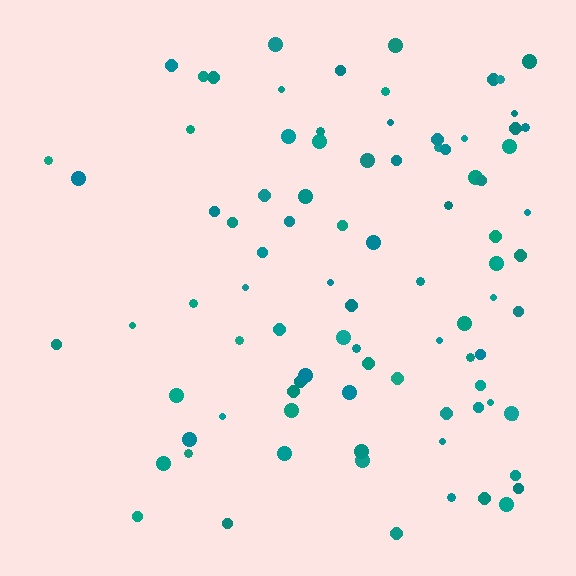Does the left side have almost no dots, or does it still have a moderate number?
Still a moderate number, just noticeably fewer than the right.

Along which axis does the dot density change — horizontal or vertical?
Horizontal.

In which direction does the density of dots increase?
From left to right, with the right side densest.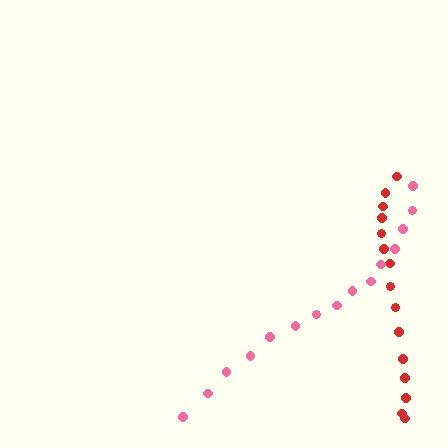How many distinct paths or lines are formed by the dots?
There are 2 distinct paths.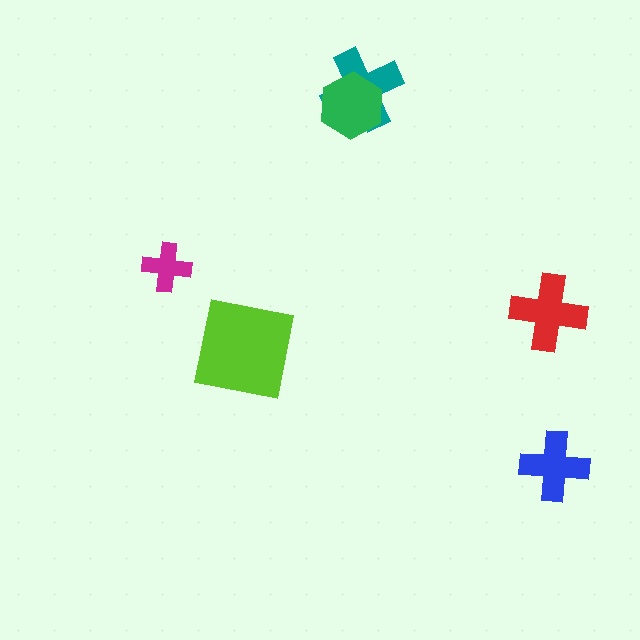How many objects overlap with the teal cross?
1 object overlaps with the teal cross.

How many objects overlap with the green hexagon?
1 object overlaps with the green hexagon.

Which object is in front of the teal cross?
The green hexagon is in front of the teal cross.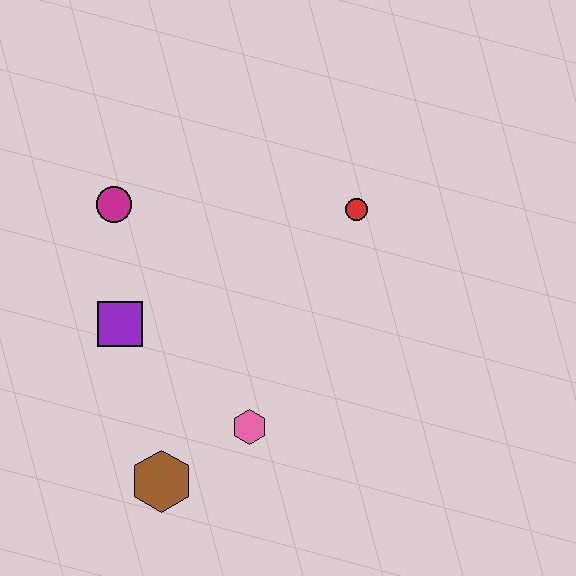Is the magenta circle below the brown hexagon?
No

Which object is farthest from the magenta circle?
The brown hexagon is farthest from the magenta circle.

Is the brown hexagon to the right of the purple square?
Yes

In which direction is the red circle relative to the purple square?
The red circle is to the right of the purple square.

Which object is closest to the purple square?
The magenta circle is closest to the purple square.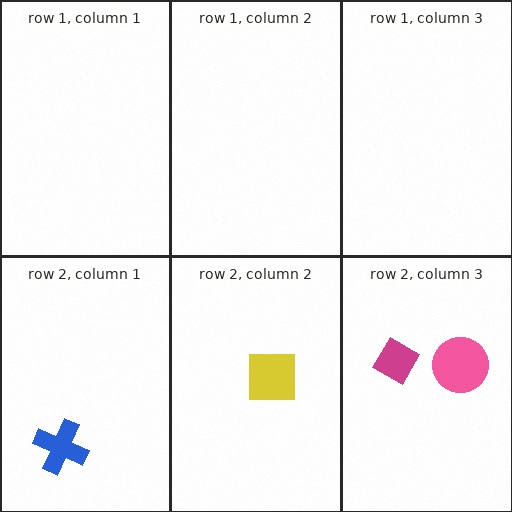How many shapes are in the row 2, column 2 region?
1.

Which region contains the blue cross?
The row 2, column 1 region.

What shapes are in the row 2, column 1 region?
The blue cross.